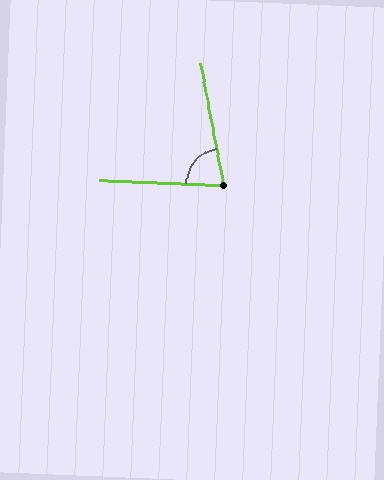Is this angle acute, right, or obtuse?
It is acute.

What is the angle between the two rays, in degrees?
Approximately 77 degrees.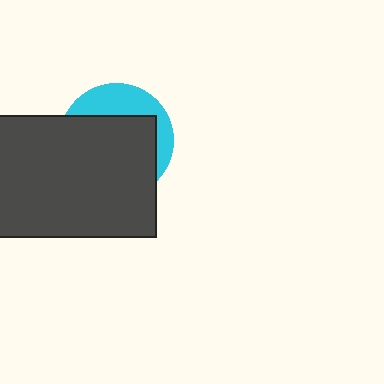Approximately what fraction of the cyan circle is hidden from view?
Roughly 69% of the cyan circle is hidden behind the dark gray rectangle.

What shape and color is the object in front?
The object in front is a dark gray rectangle.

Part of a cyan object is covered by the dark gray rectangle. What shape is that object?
It is a circle.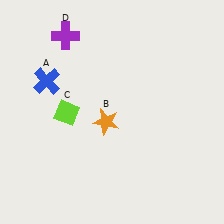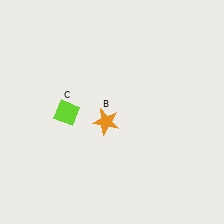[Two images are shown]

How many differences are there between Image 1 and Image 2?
There are 2 differences between the two images.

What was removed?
The blue cross (A), the purple cross (D) were removed in Image 2.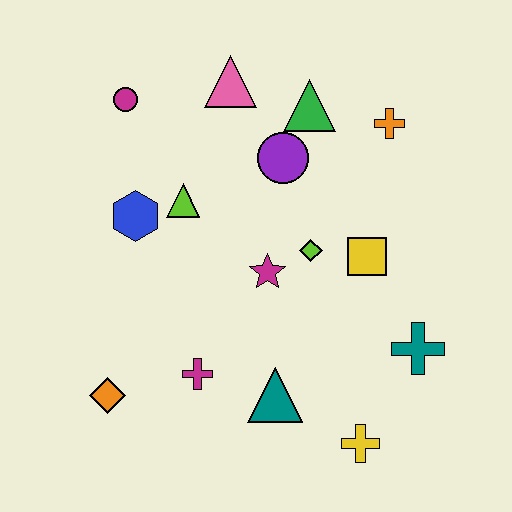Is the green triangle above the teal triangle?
Yes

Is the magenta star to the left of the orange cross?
Yes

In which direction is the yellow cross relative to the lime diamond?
The yellow cross is below the lime diamond.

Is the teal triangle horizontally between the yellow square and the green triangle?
No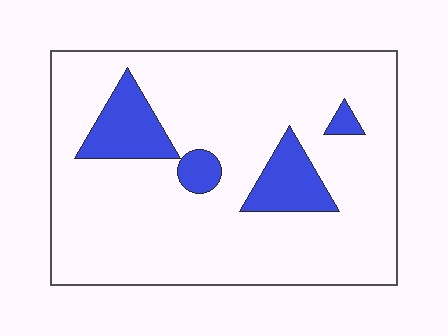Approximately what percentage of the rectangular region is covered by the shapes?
Approximately 15%.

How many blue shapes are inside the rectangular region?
4.